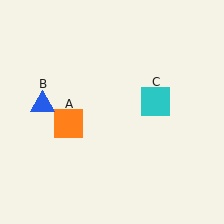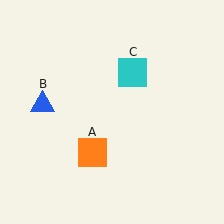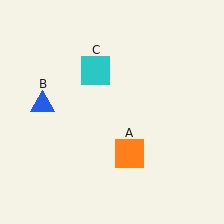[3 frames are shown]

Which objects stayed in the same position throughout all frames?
Blue triangle (object B) remained stationary.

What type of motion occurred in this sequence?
The orange square (object A), cyan square (object C) rotated counterclockwise around the center of the scene.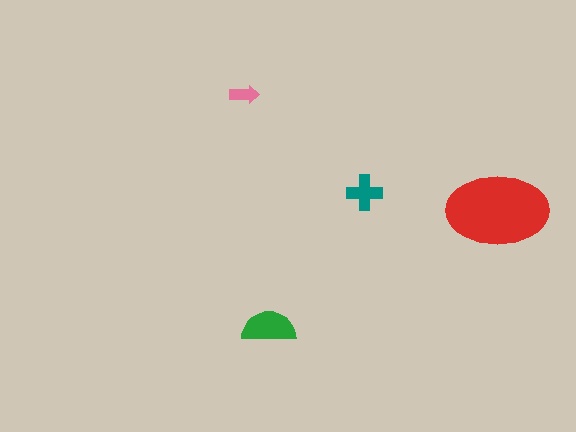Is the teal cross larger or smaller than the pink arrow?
Larger.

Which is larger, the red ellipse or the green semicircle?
The red ellipse.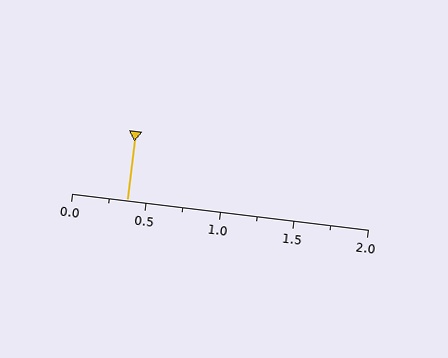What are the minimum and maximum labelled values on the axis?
The axis runs from 0.0 to 2.0.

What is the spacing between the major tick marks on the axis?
The major ticks are spaced 0.5 apart.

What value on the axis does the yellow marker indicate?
The marker indicates approximately 0.38.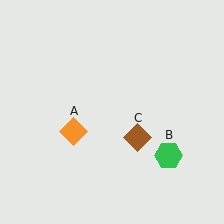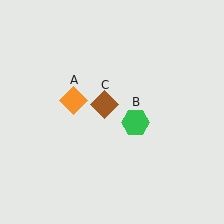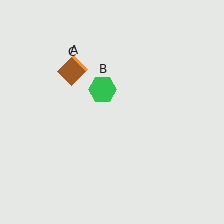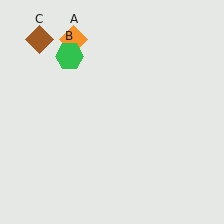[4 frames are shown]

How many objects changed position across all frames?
3 objects changed position: orange diamond (object A), green hexagon (object B), brown diamond (object C).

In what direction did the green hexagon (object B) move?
The green hexagon (object B) moved up and to the left.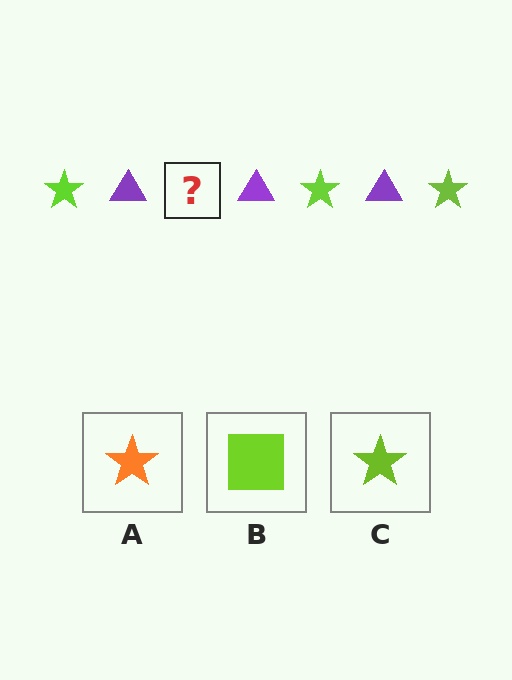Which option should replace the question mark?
Option C.